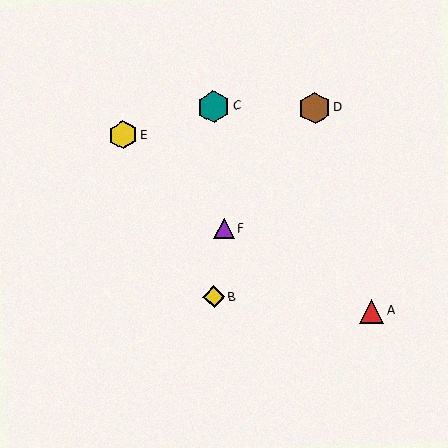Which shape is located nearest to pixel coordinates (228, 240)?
The purple triangle (labeled F) at (224, 229) is nearest to that location.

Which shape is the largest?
The teal hexagon (labeled C) is the largest.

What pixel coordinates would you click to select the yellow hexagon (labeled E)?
Click at (123, 135) to select the yellow hexagon E.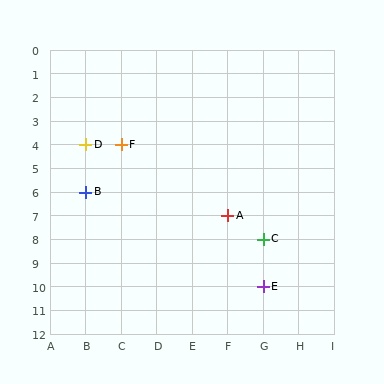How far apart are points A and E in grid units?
Points A and E are 1 column and 3 rows apart (about 3.2 grid units diagonally).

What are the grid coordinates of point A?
Point A is at grid coordinates (F, 7).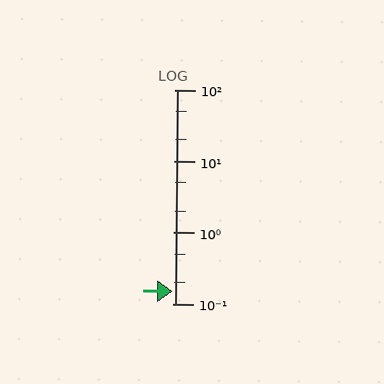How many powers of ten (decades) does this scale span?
The scale spans 3 decades, from 0.1 to 100.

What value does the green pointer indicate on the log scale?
The pointer indicates approximately 0.15.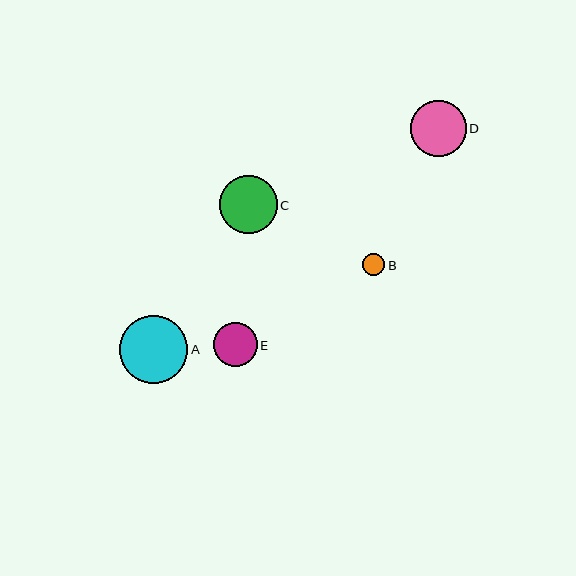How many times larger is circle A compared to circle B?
Circle A is approximately 3.0 times the size of circle B.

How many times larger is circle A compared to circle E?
Circle A is approximately 1.6 times the size of circle E.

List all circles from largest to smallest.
From largest to smallest: A, C, D, E, B.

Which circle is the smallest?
Circle B is the smallest with a size of approximately 22 pixels.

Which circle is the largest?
Circle A is the largest with a size of approximately 68 pixels.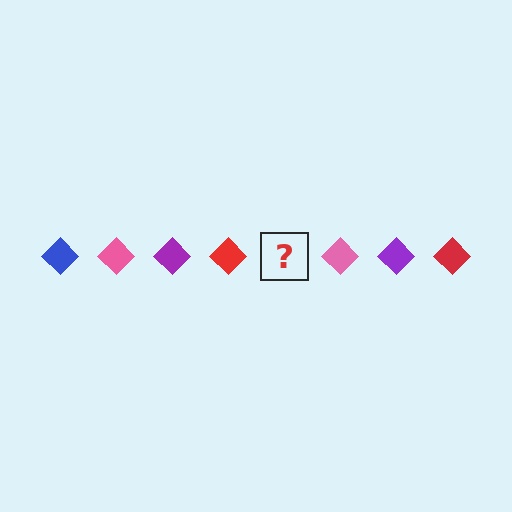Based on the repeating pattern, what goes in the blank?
The blank should be a blue diamond.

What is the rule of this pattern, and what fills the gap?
The rule is that the pattern cycles through blue, pink, purple, red diamonds. The gap should be filled with a blue diamond.